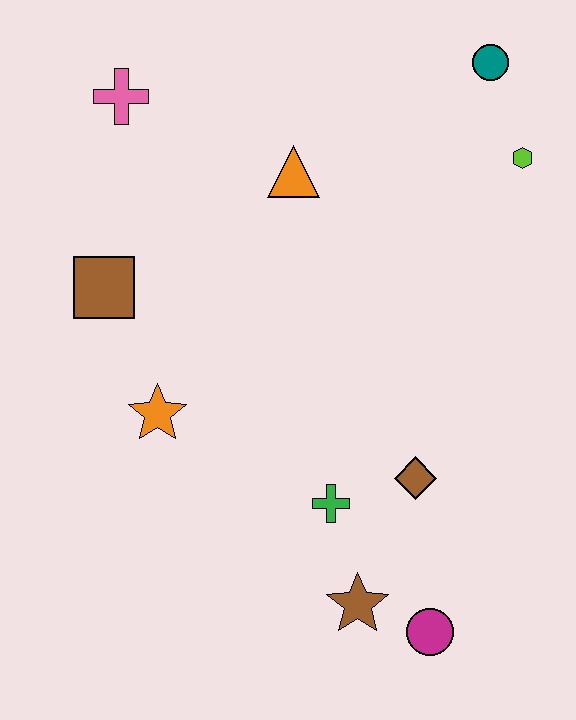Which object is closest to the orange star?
The brown square is closest to the orange star.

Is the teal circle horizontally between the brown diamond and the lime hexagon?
Yes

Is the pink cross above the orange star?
Yes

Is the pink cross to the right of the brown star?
No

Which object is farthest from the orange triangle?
The magenta circle is farthest from the orange triangle.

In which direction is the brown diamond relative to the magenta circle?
The brown diamond is above the magenta circle.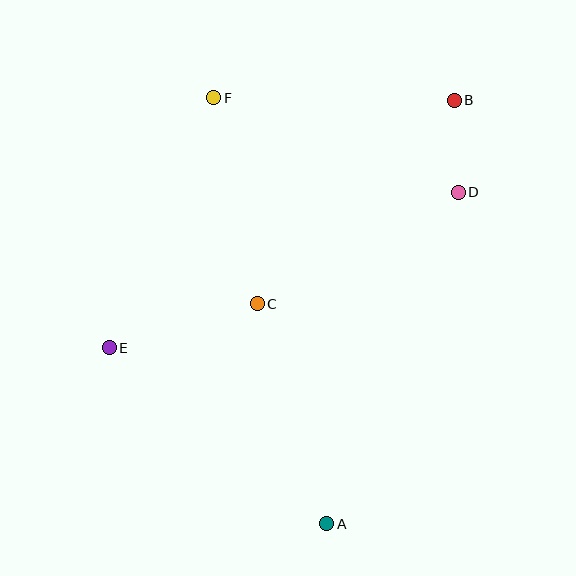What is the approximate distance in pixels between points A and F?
The distance between A and F is approximately 440 pixels.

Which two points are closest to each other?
Points B and D are closest to each other.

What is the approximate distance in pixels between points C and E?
The distance between C and E is approximately 155 pixels.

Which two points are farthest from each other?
Points A and B are farthest from each other.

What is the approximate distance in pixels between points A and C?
The distance between A and C is approximately 231 pixels.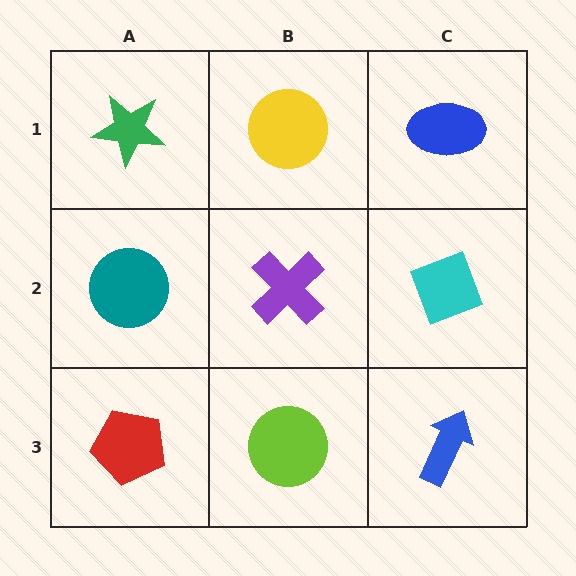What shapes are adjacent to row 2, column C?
A blue ellipse (row 1, column C), a blue arrow (row 3, column C), a purple cross (row 2, column B).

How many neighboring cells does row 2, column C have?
3.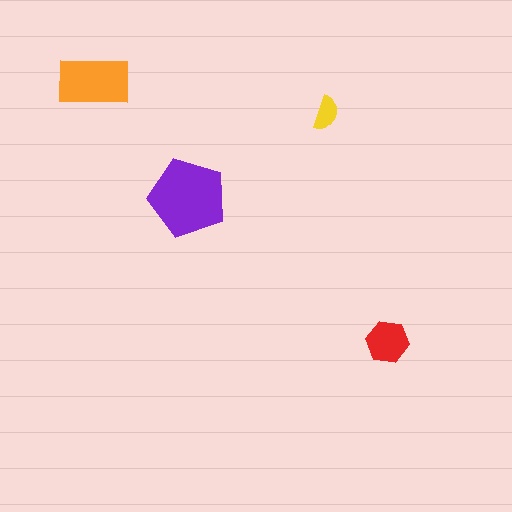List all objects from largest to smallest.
The purple pentagon, the orange rectangle, the red hexagon, the yellow semicircle.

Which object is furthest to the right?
The red hexagon is rightmost.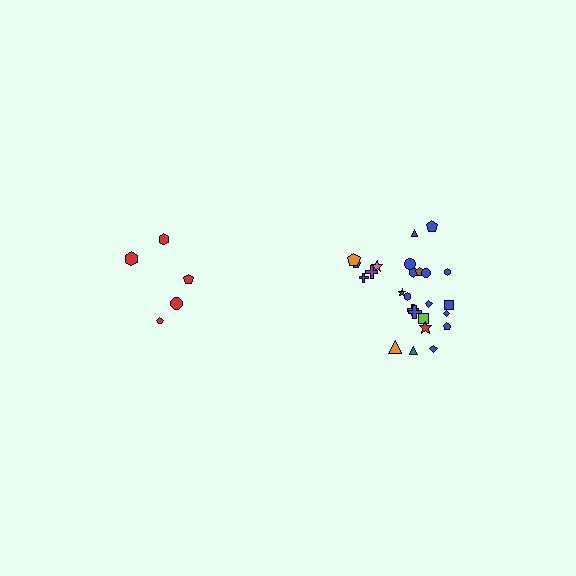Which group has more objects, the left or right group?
The right group.